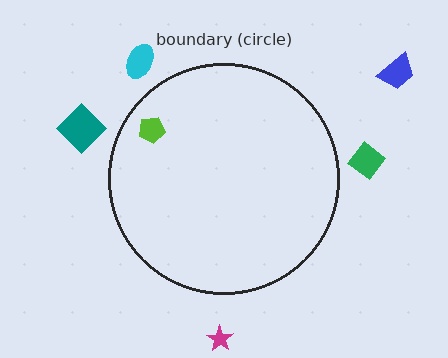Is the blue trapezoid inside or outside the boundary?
Outside.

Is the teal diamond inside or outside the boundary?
Outside.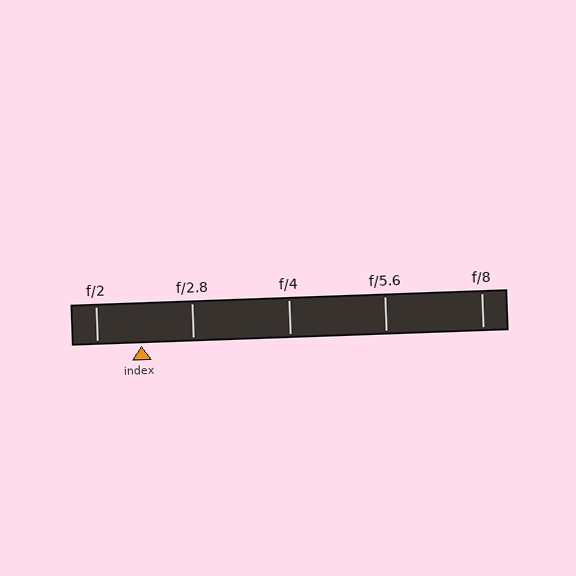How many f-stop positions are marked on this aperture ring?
There are 5 f-stop positions marked.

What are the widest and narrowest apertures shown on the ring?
The widest aperture shown is f/2 and the narrowest is f/8.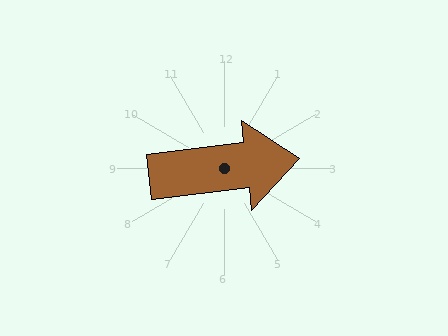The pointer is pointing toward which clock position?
Roughly 3 o'clock.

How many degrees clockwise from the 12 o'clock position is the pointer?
Approximately 83 degrees.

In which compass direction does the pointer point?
East.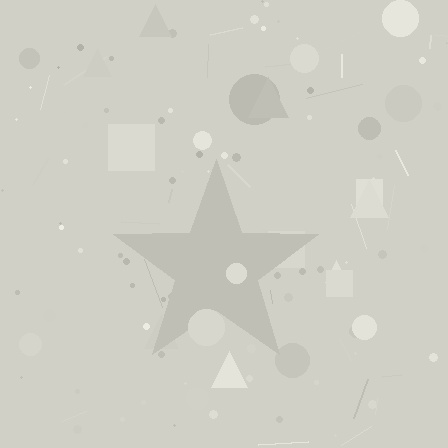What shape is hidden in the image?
A star is hidden in the image.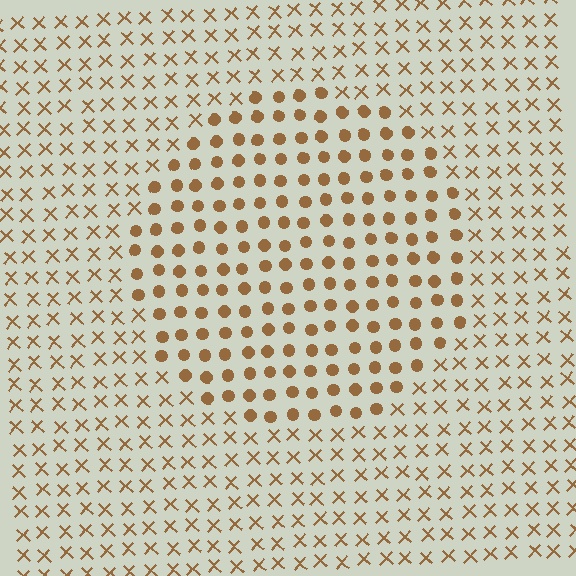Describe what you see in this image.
The image is filled with small brown elements arranged in a uniform grid. A circle-shaped region contains circles, while the surrounding area contains X marks. The boundary is defined purely by the change in element shape.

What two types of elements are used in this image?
The image uses circles inside the circle region and X marks outside it.